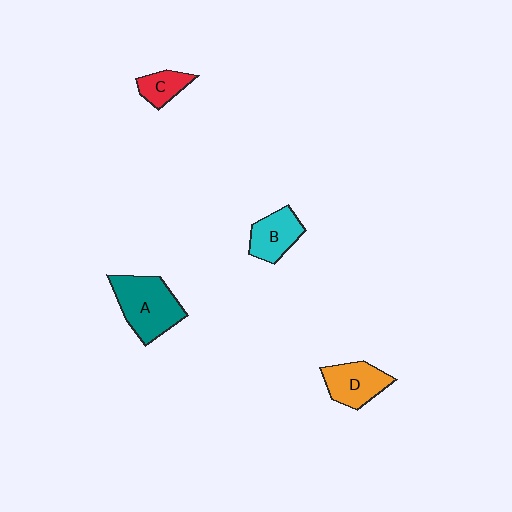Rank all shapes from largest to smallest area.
From largest to smallest: A (teal), D (orange), B (cyan), C (red).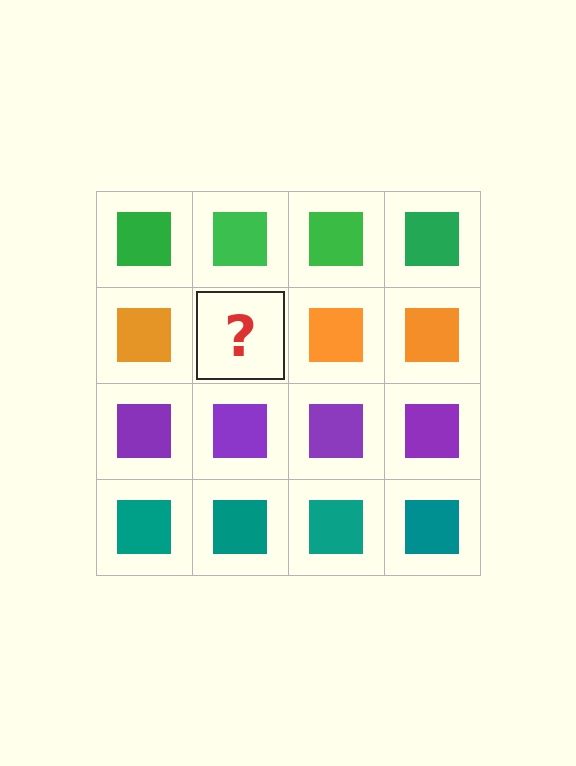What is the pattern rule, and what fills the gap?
The rule is that each row has a consistent color. The gap should be filled with an orange square.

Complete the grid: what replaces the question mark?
The question mark should be replaced with an orange square.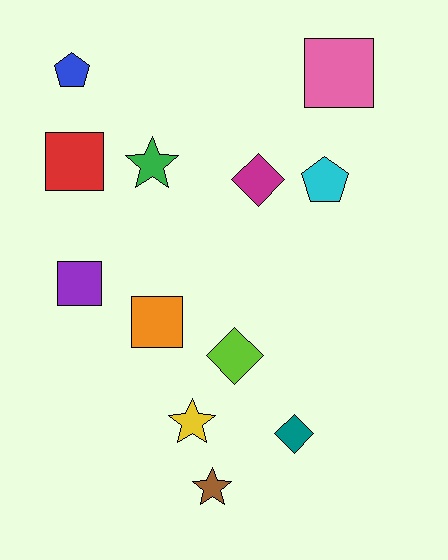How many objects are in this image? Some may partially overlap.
There are 12 objects.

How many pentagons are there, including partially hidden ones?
There are 2 pentagons.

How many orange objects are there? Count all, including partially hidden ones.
There is 1 orange object.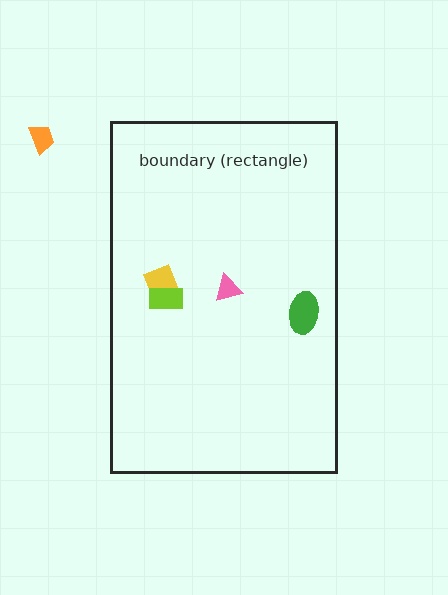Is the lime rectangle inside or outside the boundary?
Inside.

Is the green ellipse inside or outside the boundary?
Inside.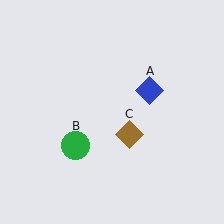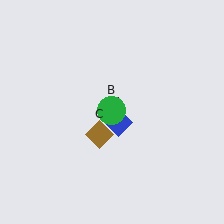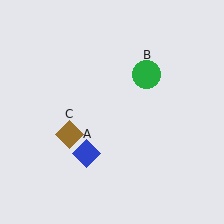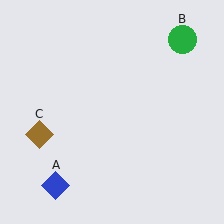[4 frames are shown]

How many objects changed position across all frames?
3 objects changed position: blue diamond (object A), green circle (object B), brown diamond (object C).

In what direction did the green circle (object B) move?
The green circle (object B) moved up and to the right.